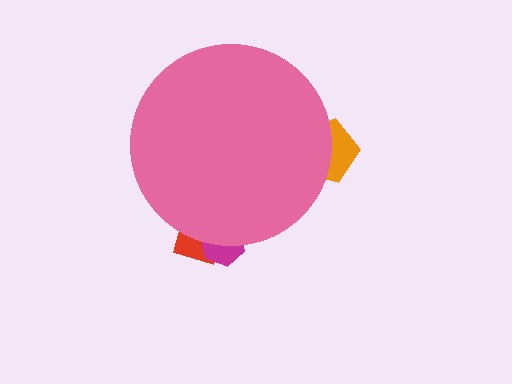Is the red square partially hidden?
Yes, the red square is partially hidden behind the pink circle.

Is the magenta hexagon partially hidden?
Yes, the magenta hexagon is partially hidden behind the pink circle.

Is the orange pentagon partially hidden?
Yes, the orange pentagon is partially hidden behind the pink circle.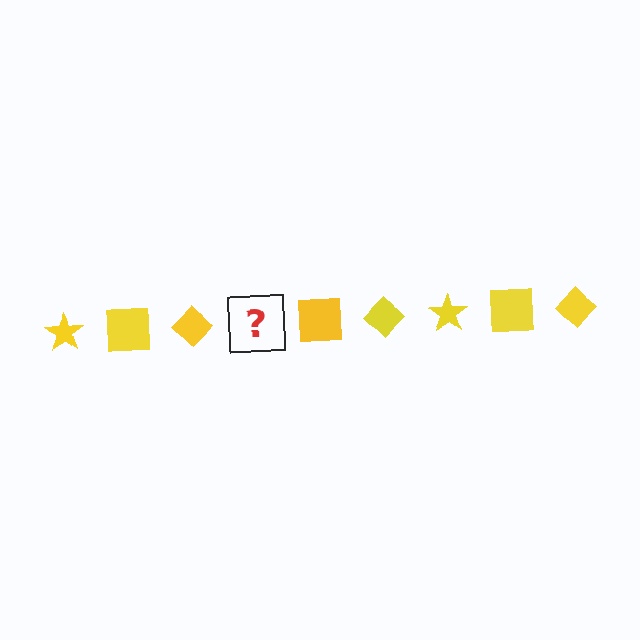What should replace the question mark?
The question mark should be replaced with a yellow star.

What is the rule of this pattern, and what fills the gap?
The rule is that the pattern cycles through star, square, diamond shapes in yellow. The gap should be filled with a yellow star.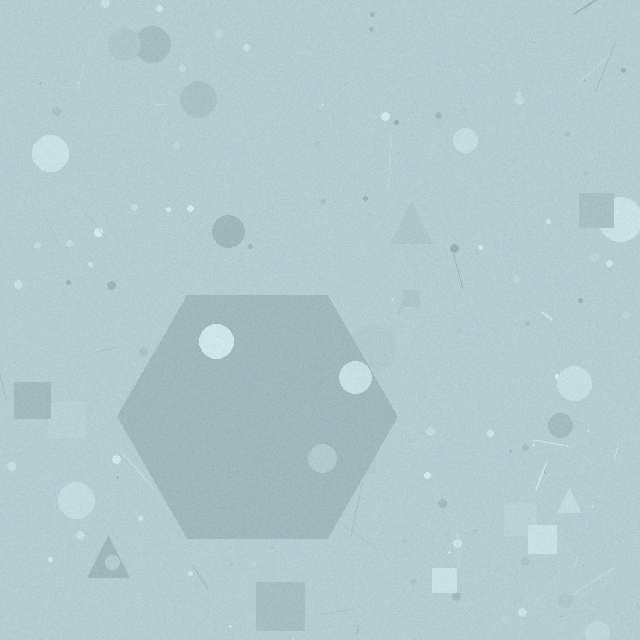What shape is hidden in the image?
A hexagon is hidden in the image.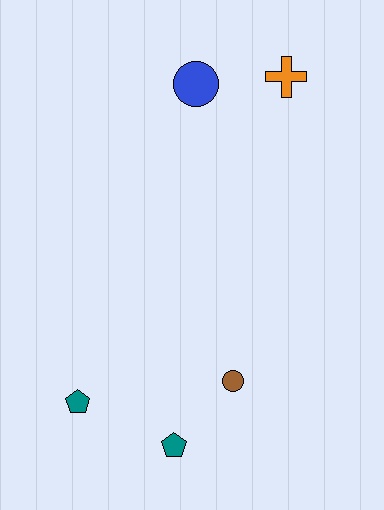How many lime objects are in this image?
There are no lime objects.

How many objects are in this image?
There are 5 objects.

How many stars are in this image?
There are no stars.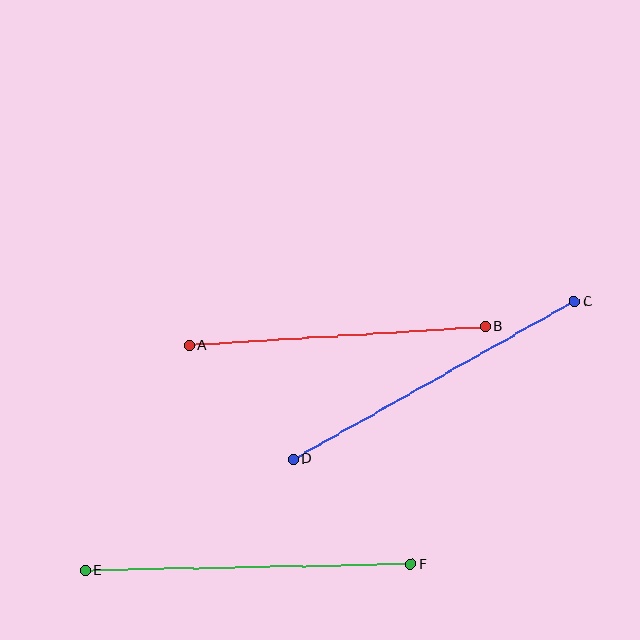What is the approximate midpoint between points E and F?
The midpoint is at approximately (248, 567) pixels.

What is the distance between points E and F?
The distance is approximately 325 pixels.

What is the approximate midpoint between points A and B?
The midpoint is at approximately (337, 336) pixels.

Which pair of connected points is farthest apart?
Points E and F are farthest apart.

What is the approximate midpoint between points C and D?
The midpoint is at approximately (434, 380) pixels.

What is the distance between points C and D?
The distance is approximately 322 pixels.